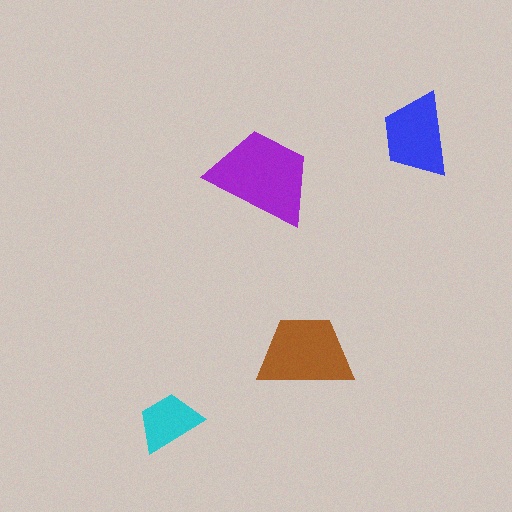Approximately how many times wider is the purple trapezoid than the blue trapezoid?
About 1.5 times wider.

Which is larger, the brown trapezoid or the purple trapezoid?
The purple one.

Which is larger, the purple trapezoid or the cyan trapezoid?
The purple one.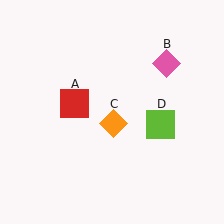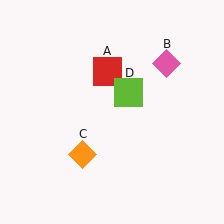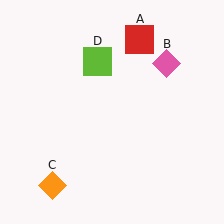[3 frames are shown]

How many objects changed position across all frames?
3 objects changed position: red square (object A), orange diamond (object C), lime square (object D).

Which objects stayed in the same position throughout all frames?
Pink diamond (object B) remained stationary.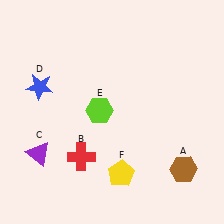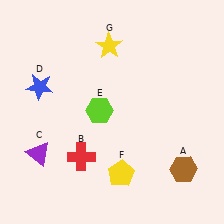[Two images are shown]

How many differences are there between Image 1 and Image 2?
There is 1 difference between the two images.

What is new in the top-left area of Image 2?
A yellow star (G) was added in the top-left area of Image 2.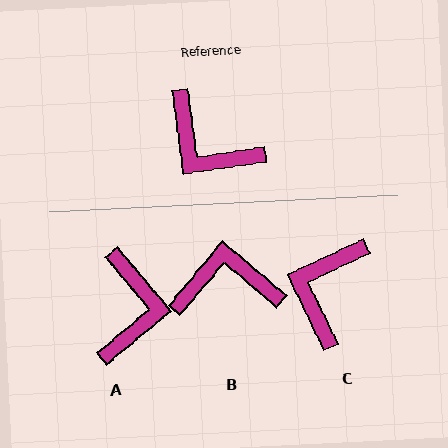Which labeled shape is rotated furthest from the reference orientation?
B, about 138 degrees away.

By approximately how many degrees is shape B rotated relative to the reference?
Approximately 138 degrees clockwise.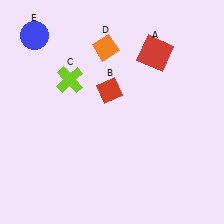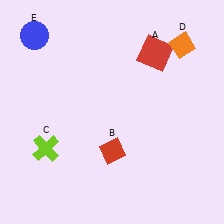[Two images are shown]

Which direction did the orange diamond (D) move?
The orange diamond (D) moved right.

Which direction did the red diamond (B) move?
The red diamond (B) moved down.